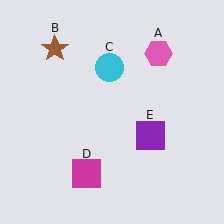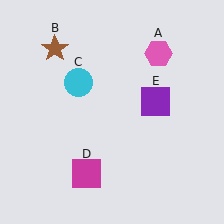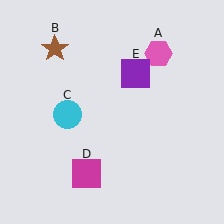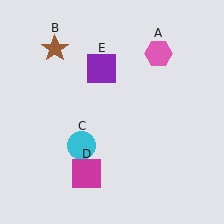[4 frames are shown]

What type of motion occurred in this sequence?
The cyan circle (object C), purple square (object E) rotated counterclockwise around the center of the scene.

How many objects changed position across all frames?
2 objects changed position: cyan circle (object C), purple square (object E).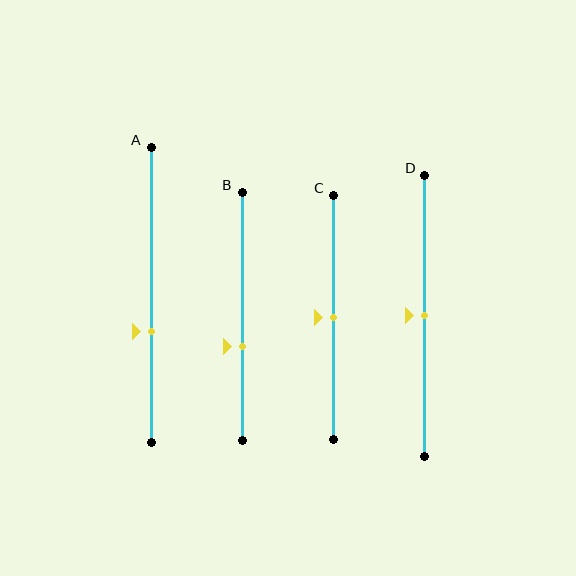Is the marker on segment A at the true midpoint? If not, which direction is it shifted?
No, the marker on segment A is shifted downward by about 12% of the segment length.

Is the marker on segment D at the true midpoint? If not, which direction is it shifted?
Yes, the marker on segment D is at the true midpoint.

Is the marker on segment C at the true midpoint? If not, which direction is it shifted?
Yes, the marker on segment C is at the true midpoint.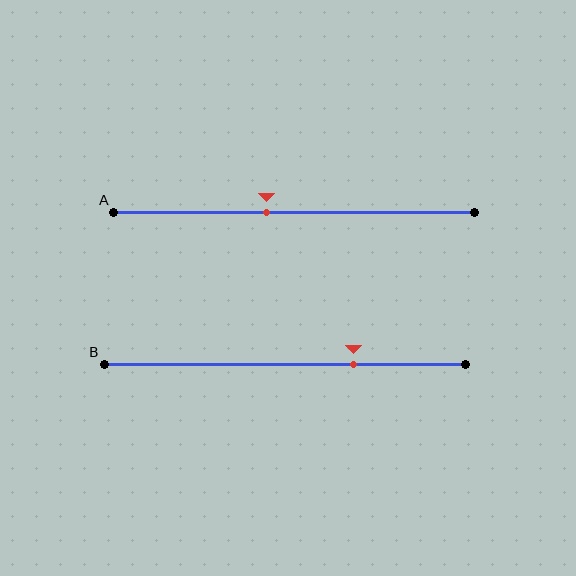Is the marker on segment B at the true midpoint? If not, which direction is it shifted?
No, the marker on segment B is shifted to the right by about 19% of the segment length.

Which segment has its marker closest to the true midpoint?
Segment A has its marker closest to the true midpoint.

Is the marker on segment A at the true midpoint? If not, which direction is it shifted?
No, the marker on segment A is shifted to the left by about 8% of the segment length.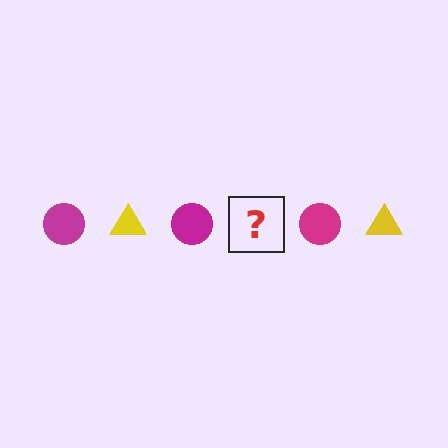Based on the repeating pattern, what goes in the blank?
The blank should be a yellow triangle.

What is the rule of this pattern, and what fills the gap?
The rule is that the pattern alternates between magenta circle and yellow triangle. The gap should be filled with a yellow triangle.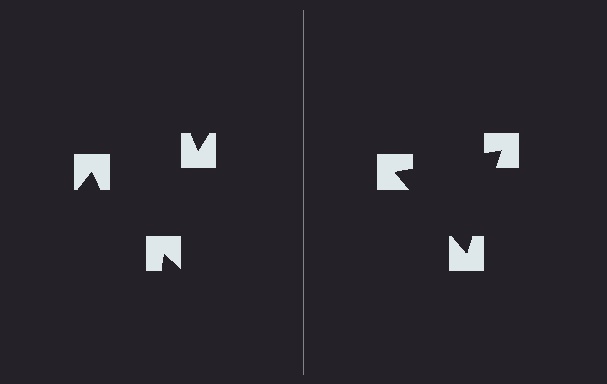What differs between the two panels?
The notched squares are positioned identically on both sides; only the wedge orientations differ. On the right they align to a triangle; on the left they are misaligned.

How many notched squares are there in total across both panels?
6 — 3 on each side.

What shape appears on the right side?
An illusory triangle.